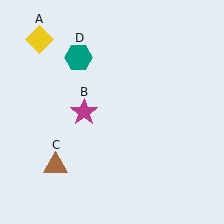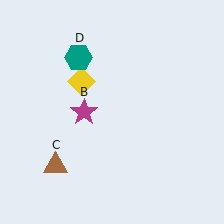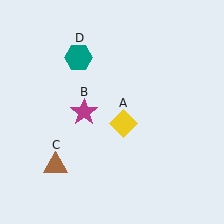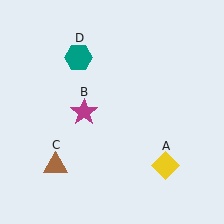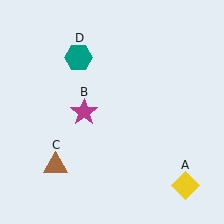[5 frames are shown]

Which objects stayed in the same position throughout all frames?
Magenta star (object B) and brown triangle (object C) and teal hexagon (object D) remained stationary.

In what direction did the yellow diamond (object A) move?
The yellow diamond (object A) moved down and to the right.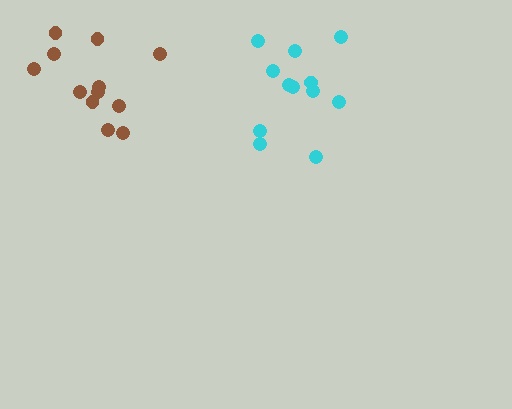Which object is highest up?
The cyan cluster is topmost.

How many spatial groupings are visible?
There are 2 spatial groupings.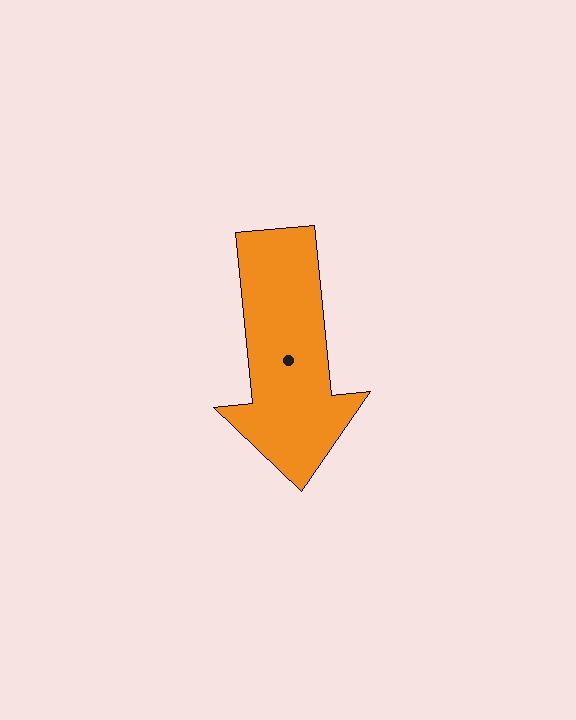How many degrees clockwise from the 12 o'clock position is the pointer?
Approximately 174 degrees.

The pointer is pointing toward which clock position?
Roughly 6 o'clock.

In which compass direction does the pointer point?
South.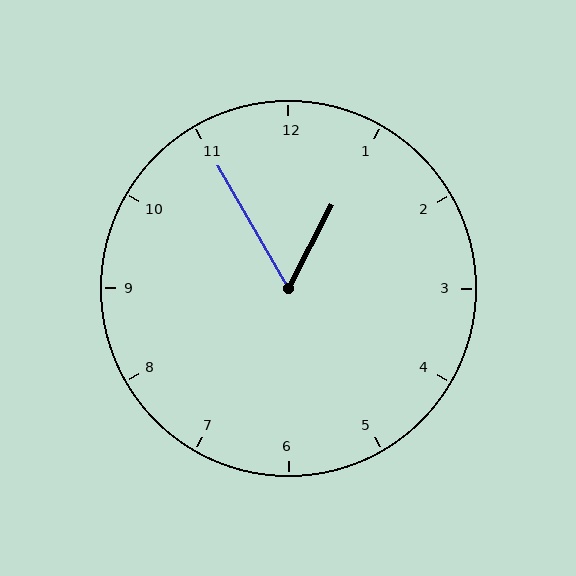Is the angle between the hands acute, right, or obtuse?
It is acute.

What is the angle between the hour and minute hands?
Approximately 58 degrees.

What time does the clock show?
12:55.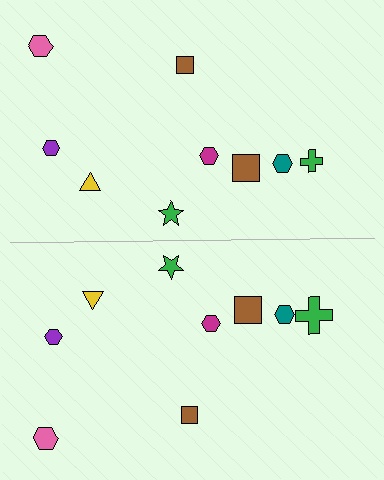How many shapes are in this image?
There are 18 shapes in this image.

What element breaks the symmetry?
The green cross on the bottom side has a different size than its mirror counterpart.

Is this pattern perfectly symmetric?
No, the pattern is not perfectly symmetric. The green cross on the bottom side has a different size than its mirror counterpart.